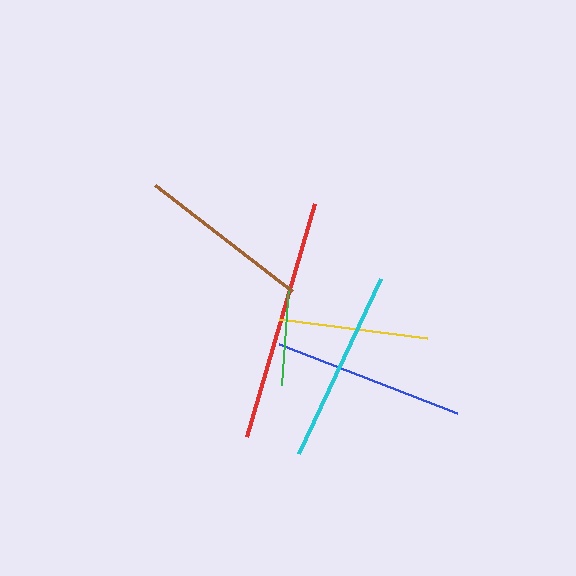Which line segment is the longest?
The red line is the longest at approximately 243 pixels.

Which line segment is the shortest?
The green line is the shortest at approximately 100 pixels.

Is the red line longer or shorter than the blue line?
The red line is longer than the blue line.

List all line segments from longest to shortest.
From longest to shortest: red, cyan, blue, brown, yellow, green.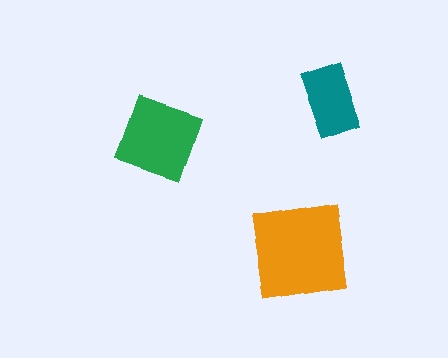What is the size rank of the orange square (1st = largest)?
1st.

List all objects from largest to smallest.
The orange square, the green square, the teal rectangle.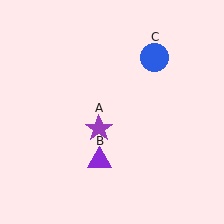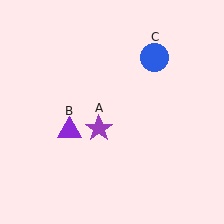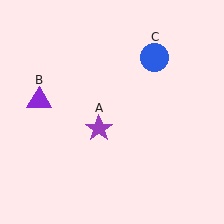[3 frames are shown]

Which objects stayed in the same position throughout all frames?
Purple star (object A) and blue circle (object C) remained stationary.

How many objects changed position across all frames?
1 object changed position: purple triangle (object B).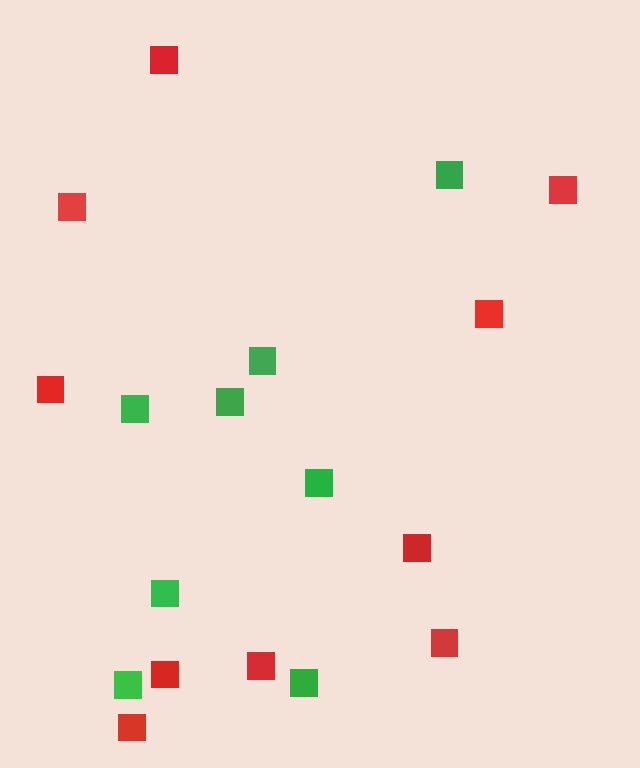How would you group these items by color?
There are 2 groups: one group of green squares (8) and one group of red squares (10).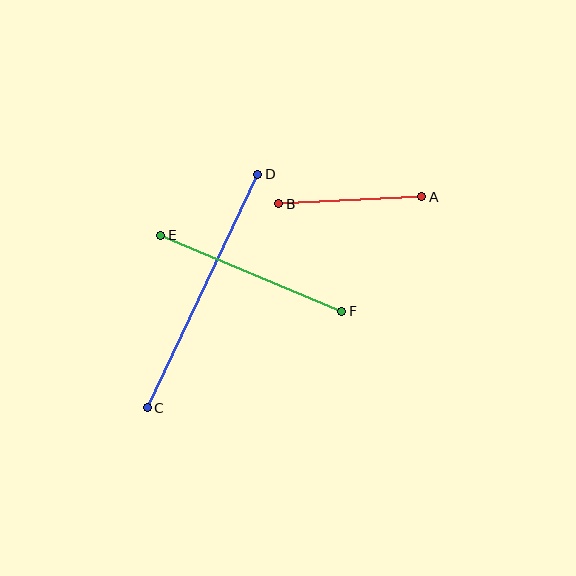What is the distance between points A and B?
The distance is approximately 143 pixels.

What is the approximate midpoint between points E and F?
The midpoint is at approximately (251, 273) pixels.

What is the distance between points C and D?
The distance is approximately 258 pixels.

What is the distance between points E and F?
The distance is approximately 196 pixels.